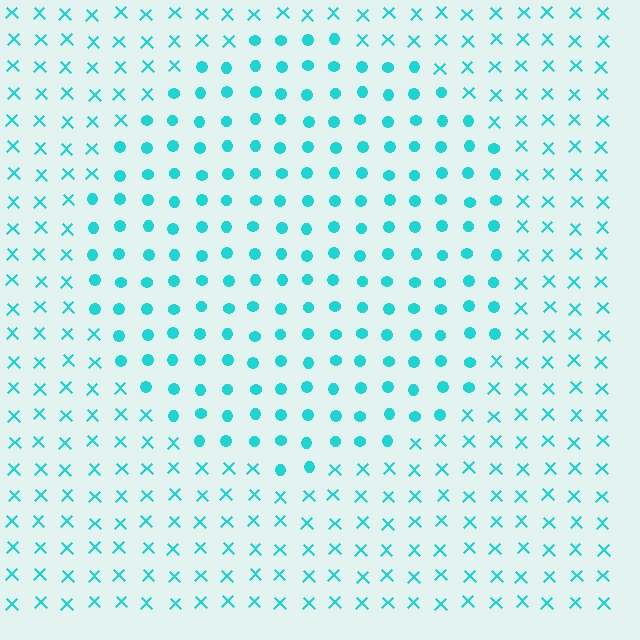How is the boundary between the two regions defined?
The boundary is defined by a change in element shape: circles inside vs. X marks outside. All elements share the same color and spacing.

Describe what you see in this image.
The image is filled with small cyan elements arranged in a uniform grid. A circle-shaped region contains circles, while the surrounding area contains X marks. The boundary is defined purely by the change in element shape.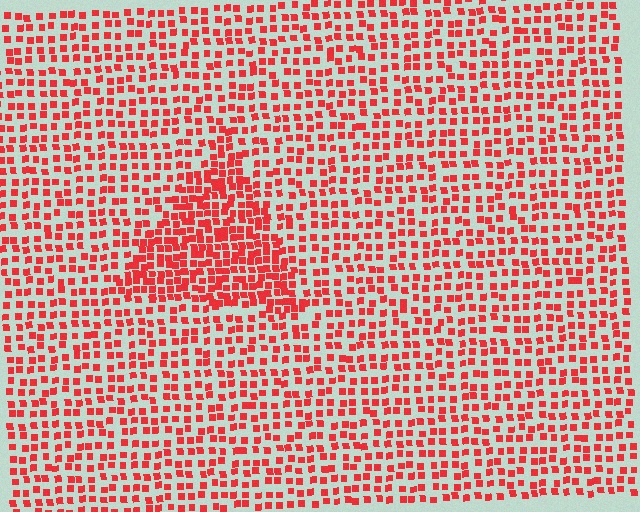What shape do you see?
I see a triangle.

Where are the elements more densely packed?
The elements are more densely packed inside the triangle boundary.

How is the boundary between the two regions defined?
The boundary is defined by a change in element density (approximately 1.8x ratio). All elements are the same color, size, and shape.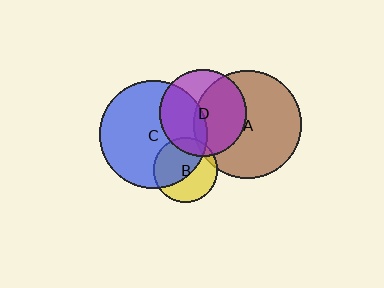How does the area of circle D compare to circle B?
Approximately 1.8 times.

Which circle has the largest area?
Circle C (blue).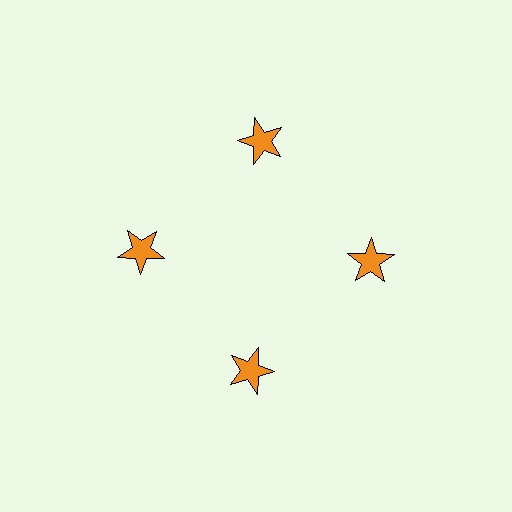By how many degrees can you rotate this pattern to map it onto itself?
The pattern maps onto itself every 90 degrees of rotation.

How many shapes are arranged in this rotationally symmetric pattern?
There are 4 shapes, arranged in 4 groups of 1.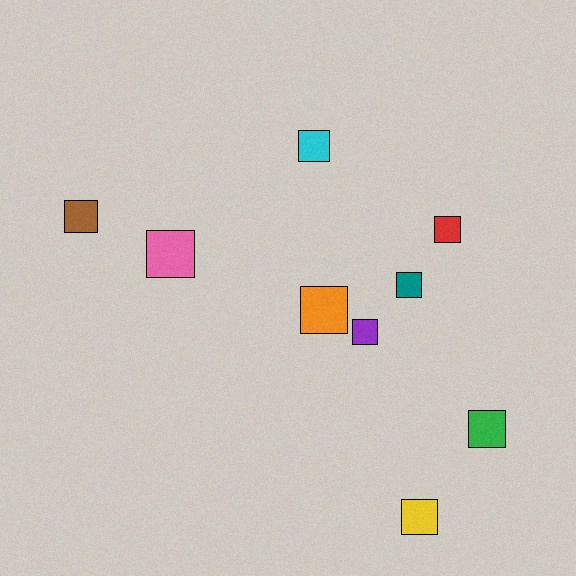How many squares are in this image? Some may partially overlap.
There are 9 squares.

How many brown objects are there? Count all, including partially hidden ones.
There is 1 brown object.